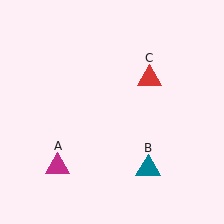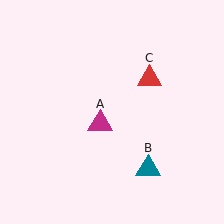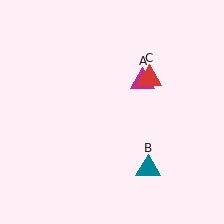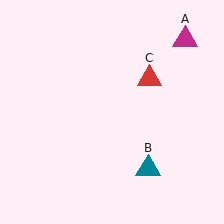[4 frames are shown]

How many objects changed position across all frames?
1 object changed position: magenta triangle (object A).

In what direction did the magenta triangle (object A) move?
The magenta triangle (object A) moved up and to the right.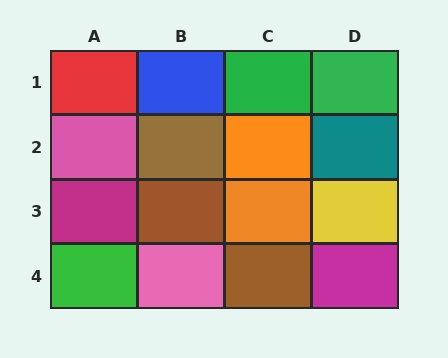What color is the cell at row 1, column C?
Green.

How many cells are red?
1 cell is red.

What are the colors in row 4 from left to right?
Green, pink, brown, magenta.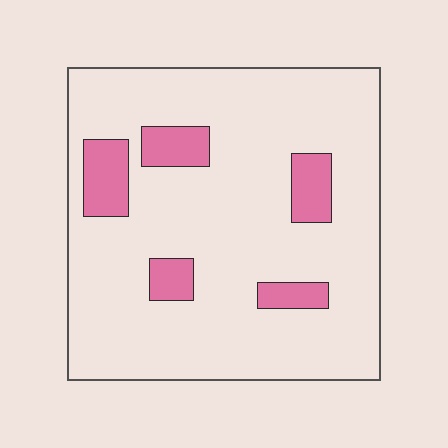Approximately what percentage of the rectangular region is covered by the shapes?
Approximately 15%.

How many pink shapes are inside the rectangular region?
5.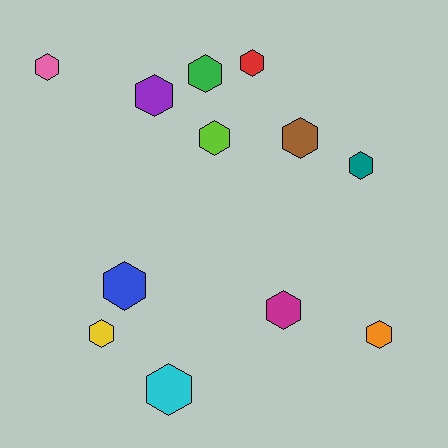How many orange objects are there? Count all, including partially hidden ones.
There is 1 orange object.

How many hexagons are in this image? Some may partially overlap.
There are 12 hexagons.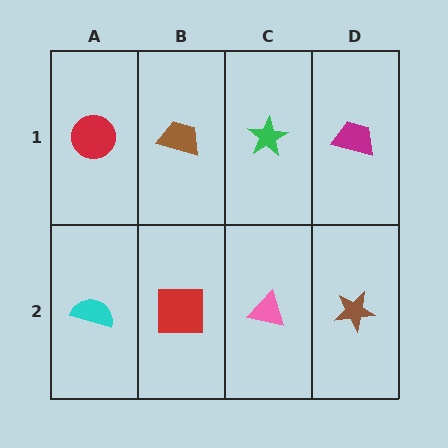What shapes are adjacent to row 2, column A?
A red circle (row 1, column A), a red square (row 2, column B).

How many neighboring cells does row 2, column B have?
3.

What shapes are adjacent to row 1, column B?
A red square (row 2, column B), a red circle (row 1, column A), a green star (row 1, column C).